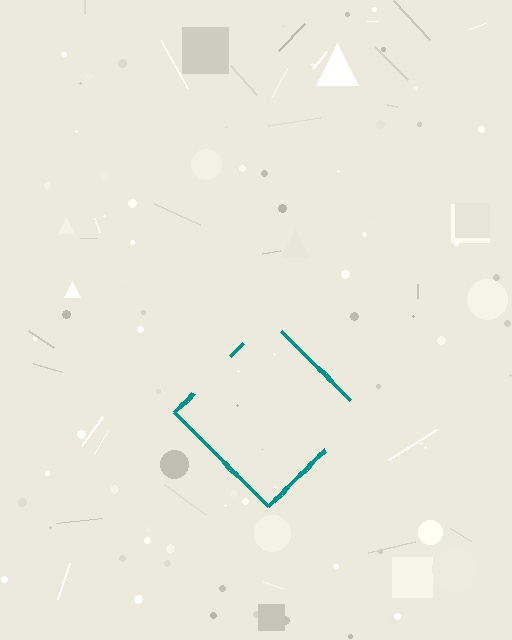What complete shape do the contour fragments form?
The contour fragments form a diamond.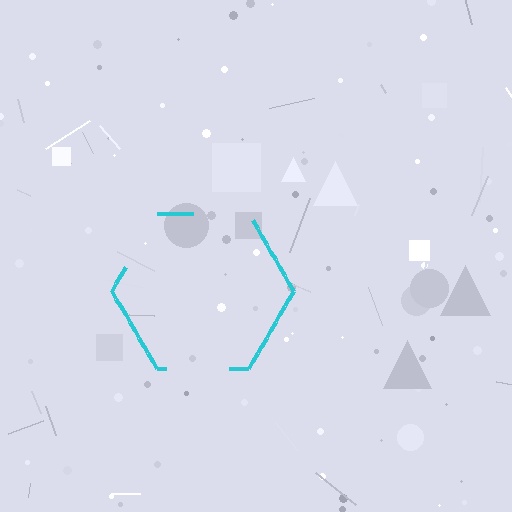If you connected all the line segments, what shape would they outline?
They would outline a hexagon.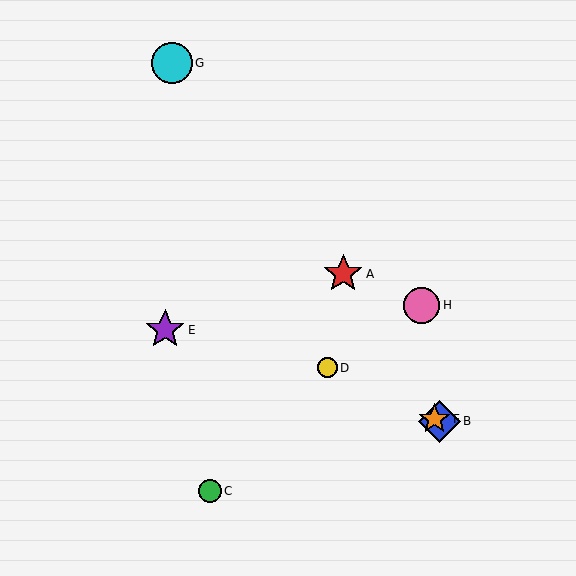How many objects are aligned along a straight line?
3 objects (B, D, F) are aligned along a straight line.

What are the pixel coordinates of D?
Object D is at (327, 368).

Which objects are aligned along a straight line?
Objects B, D, F are aligned along a straight line.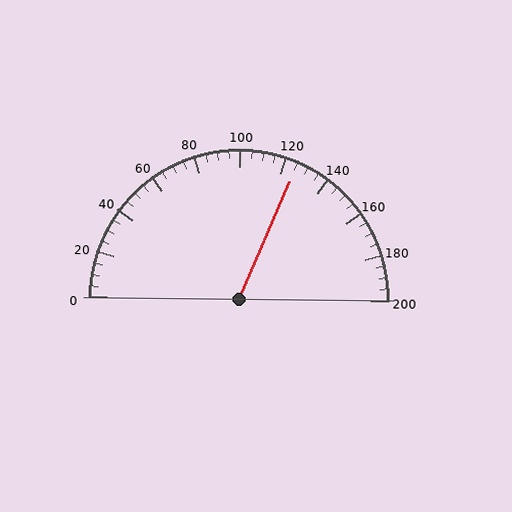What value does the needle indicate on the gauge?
The needle indicates approximately 125.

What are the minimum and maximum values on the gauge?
The gauge ranges from 0 to 200.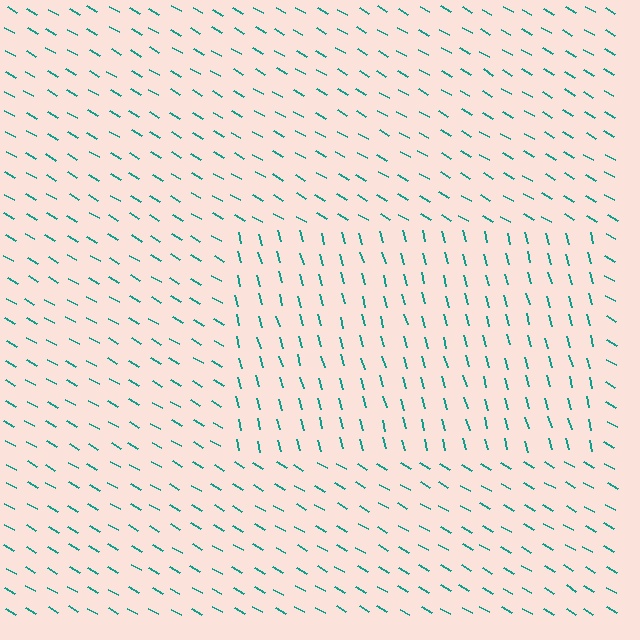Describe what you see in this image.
The image is filled with small teal line segments. A rectangle region in the image has lines oriented differently from the surrounding lines, creating a visible texture boundary.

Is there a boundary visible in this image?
Yes, there is a texture boundary formed by a change in line orientation.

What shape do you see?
I see a rectangle.